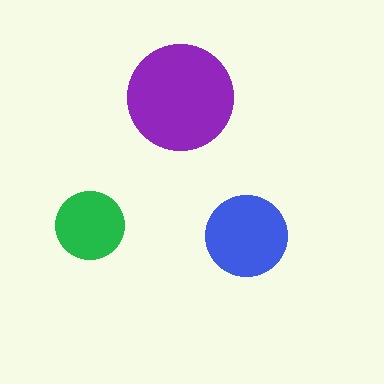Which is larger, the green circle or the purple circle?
The purple one.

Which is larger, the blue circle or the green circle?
The blue one.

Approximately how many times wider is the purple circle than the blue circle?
About 1.5 times wider.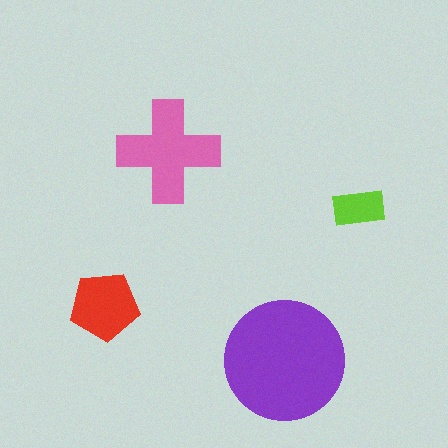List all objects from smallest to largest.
The lime rectangle, the red pentagon, the pink cross, the purple circle.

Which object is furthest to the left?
The red pentagon is leftmost.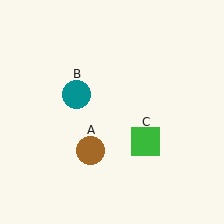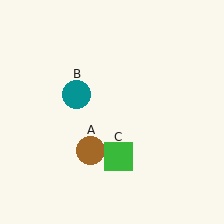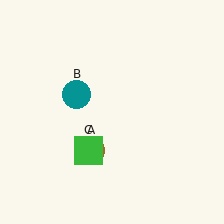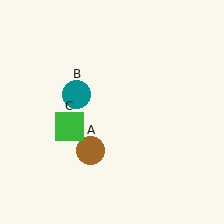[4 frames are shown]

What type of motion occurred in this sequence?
The green square (object C) rotated clockwise around the center of the scene.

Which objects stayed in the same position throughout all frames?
Brown circle (object A) and teal circle (object B) remained stationary.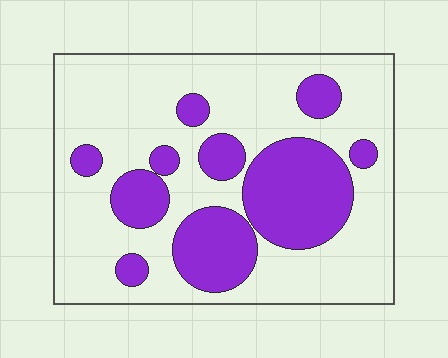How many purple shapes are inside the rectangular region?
10.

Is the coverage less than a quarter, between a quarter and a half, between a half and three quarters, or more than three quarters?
Between a quarter and a half.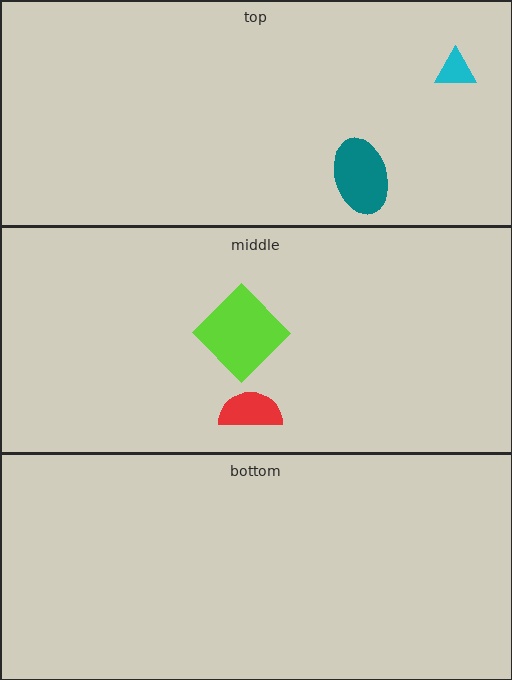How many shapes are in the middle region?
2.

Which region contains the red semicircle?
The middle region.